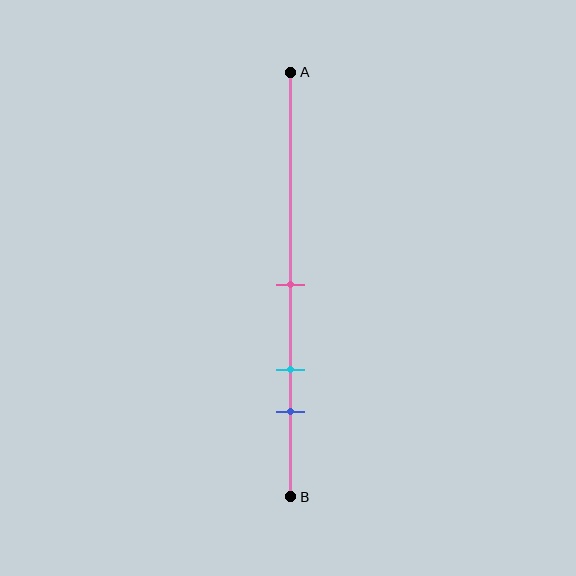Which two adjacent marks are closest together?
The cyan and blue marks are the closest adjacent pair.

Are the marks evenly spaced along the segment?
Yes, the marks are approximately evenly spaced.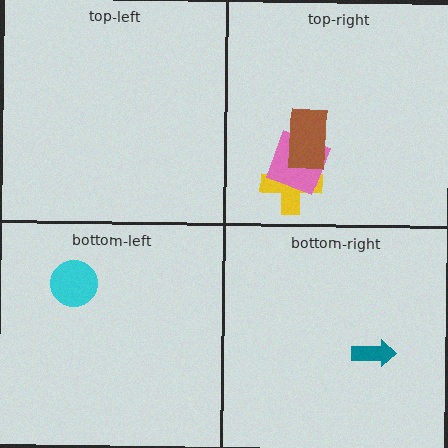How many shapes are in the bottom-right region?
1.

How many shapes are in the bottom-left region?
1.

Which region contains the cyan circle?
The bottom-left region.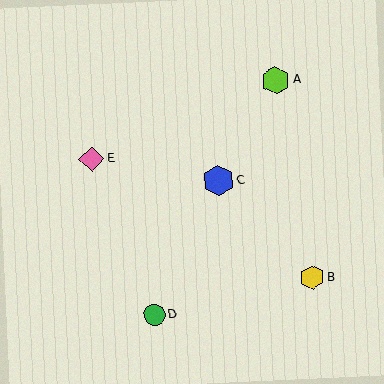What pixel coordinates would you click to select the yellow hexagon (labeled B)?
Click at (312, 277) to select the yellow hexagon B.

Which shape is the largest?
The blue hexagon (labeled C) is the largest.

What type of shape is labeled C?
Shape C is a blue hexagon.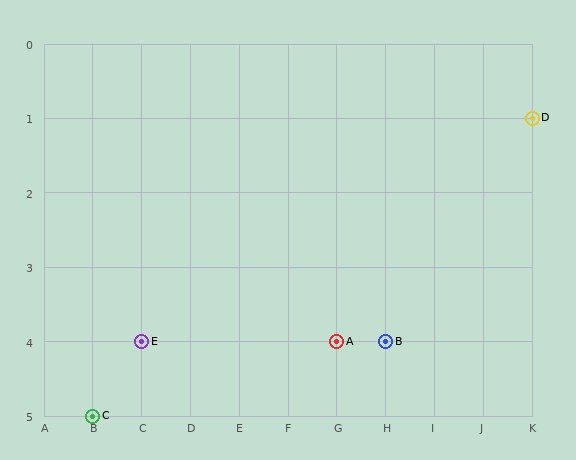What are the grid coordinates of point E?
Point E is at grid coordinates (C, 4).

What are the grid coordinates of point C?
Point C is at grid coordinates (B, 5).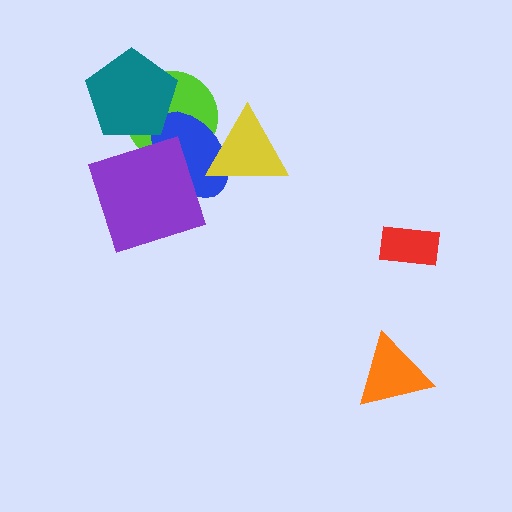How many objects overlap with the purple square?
2 objects overlap with the purple square.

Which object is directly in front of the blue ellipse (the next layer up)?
The teal pentagon is directly in front of the blue ellipse.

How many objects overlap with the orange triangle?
0 objects overlap with the orange triangle.